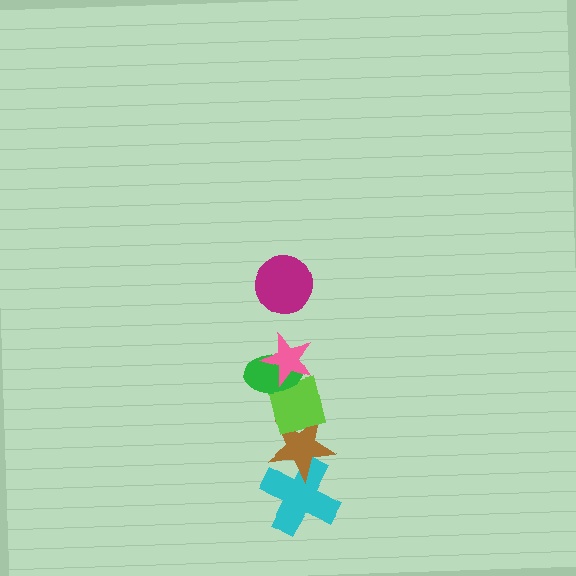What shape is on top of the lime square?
The green ellipse is on top of the lime square.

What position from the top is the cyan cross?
The cyan cross is 6th from the top.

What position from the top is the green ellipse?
The green ellipse is 3rd from the top.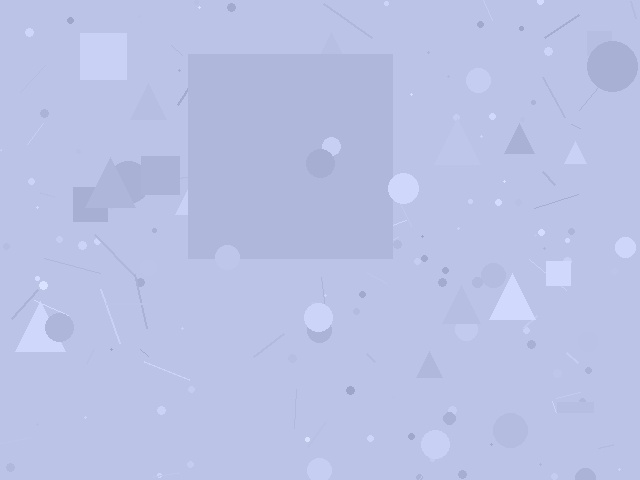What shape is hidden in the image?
A square is hidden in the image.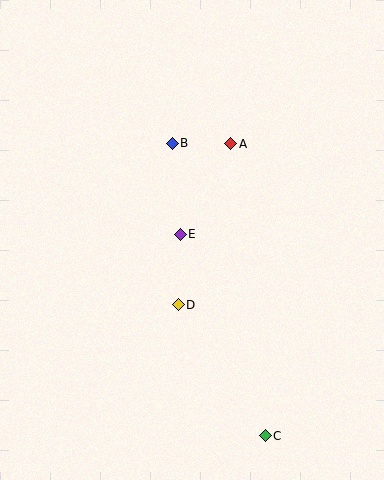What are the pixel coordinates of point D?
Point D is at (178, 305).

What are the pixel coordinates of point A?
Point A is at (231, 144).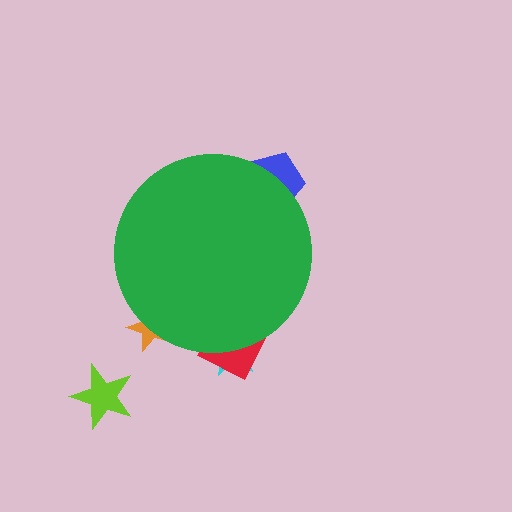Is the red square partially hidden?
Yes, the red square is partially hidden behind the green circle.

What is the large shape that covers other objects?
A green circle.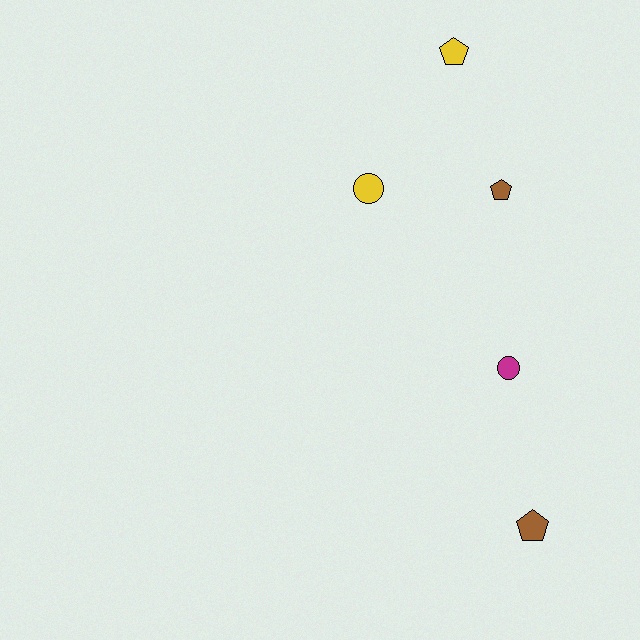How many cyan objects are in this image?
There are no cyan objects.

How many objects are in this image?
There are 5 objects.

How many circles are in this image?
There are 2 circles.